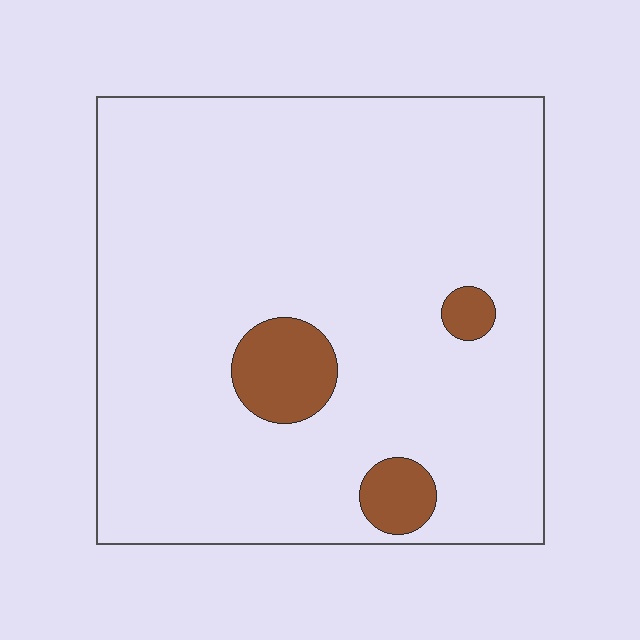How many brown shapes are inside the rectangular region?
3.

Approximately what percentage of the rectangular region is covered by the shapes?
Approximately 10%.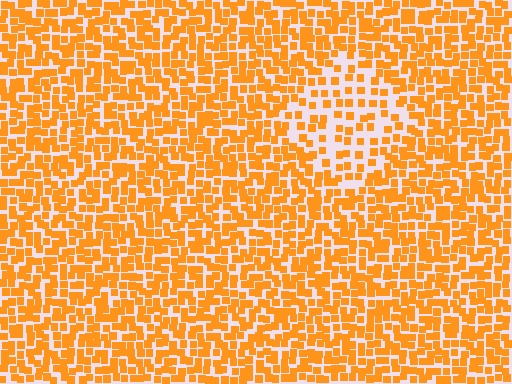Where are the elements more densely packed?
The elements are more densely packed outside the diamond boundary.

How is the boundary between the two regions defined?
The boundary is defined by a change in element density (approximately 2.1x ratio). All elements are the same color, size, and shape.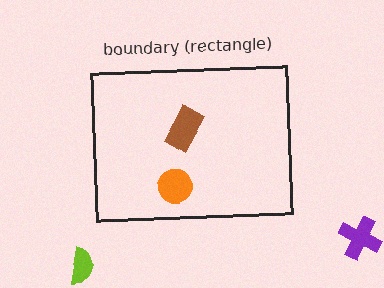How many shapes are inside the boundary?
2 inside, 2 outside.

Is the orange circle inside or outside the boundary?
Inside.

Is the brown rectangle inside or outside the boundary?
Inside.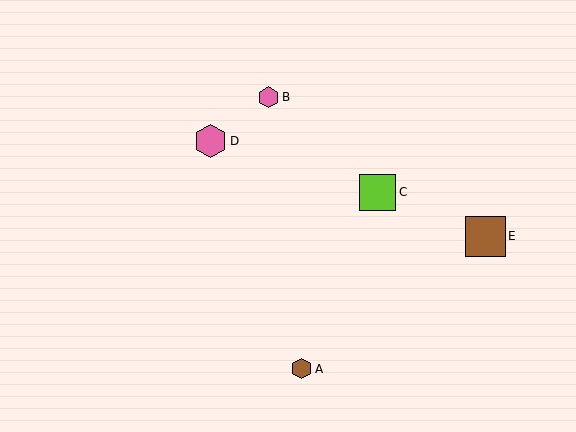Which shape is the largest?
The brown square (labeled E) is the largest.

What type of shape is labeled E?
Shape E is a brown square.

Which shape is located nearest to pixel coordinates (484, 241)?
The brown square (labeled E) at (486, 236) is nearest to that location.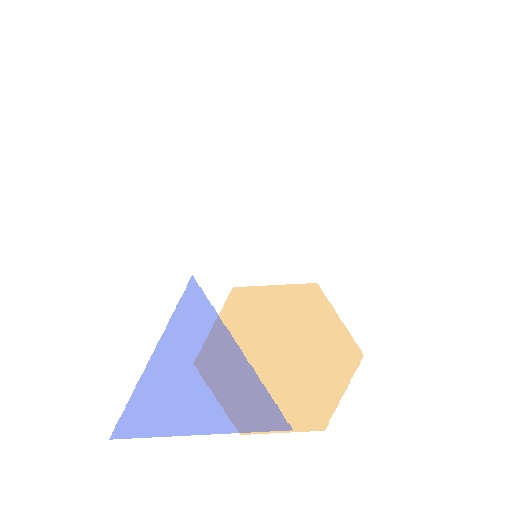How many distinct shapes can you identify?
There are 2 distinct shapes: an orange hexagon, a blue triangle.